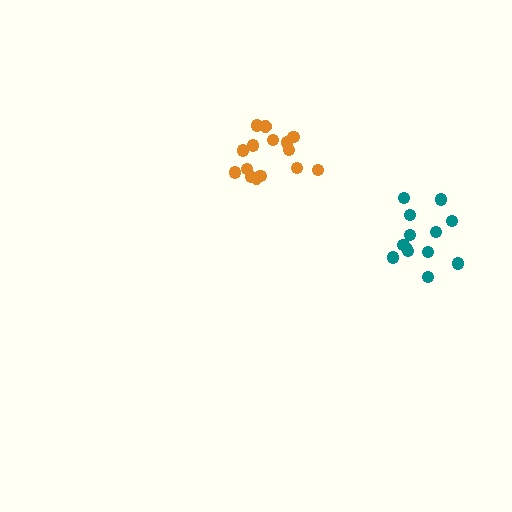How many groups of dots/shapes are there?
There are 2 groups.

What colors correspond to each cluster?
The clusters are colored: orange, teal.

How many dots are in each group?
Group 1: 15 dots, Group 2: 13 dots (28 total).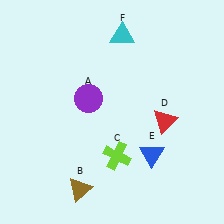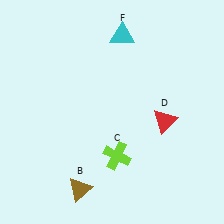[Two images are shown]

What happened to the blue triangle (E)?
The blue triangle (E) was removed in Image 2. It was in the bottom-right area of Image 1.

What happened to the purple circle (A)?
The purple circle (A) was removed in Image 2. It was in the top-left area of Image 1.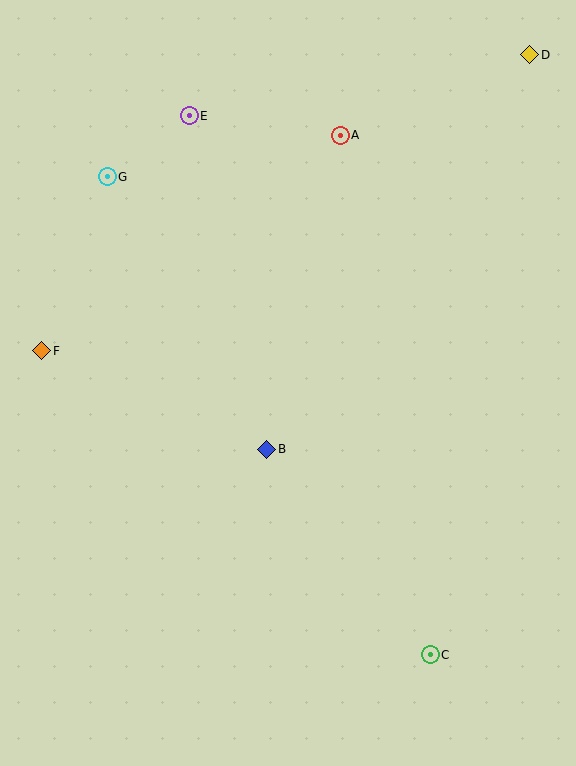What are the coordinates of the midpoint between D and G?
The midpoint between D and G is at (318, 116).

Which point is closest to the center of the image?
Point B at (267, 449) is closest to the center.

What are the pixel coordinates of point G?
Point G is at (107, 177).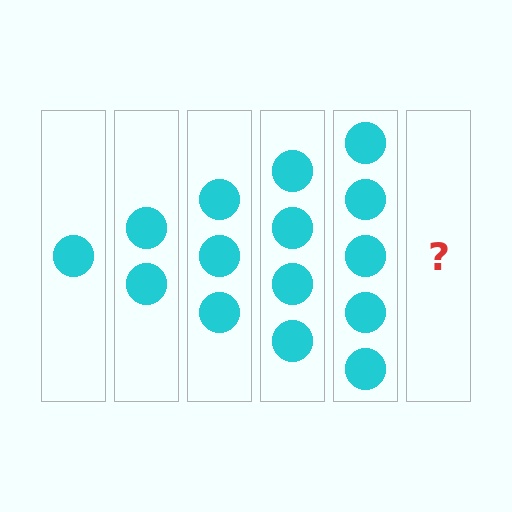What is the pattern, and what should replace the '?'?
The pattern is that each step adds one more circle. The '?' should be 6 circles.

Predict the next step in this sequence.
The next step is 6 circles.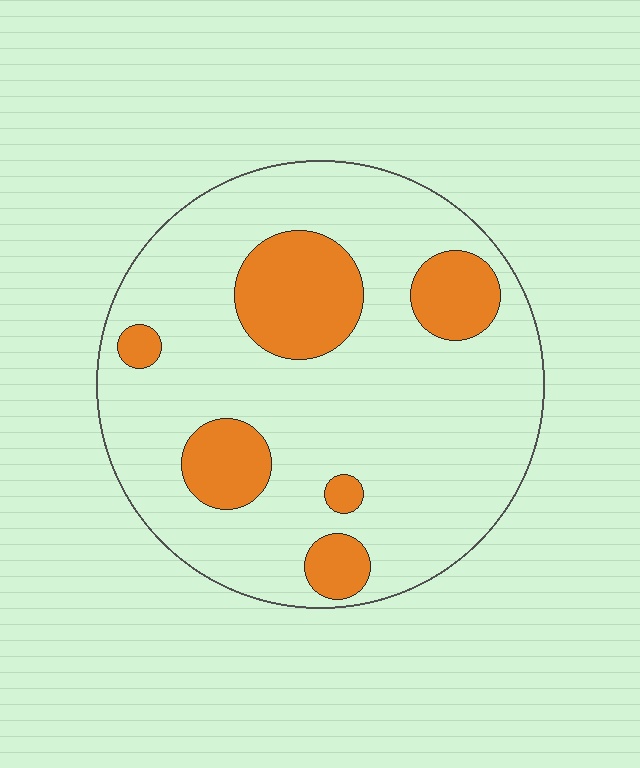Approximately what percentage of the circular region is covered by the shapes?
Approximately 20%.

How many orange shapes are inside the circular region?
6.